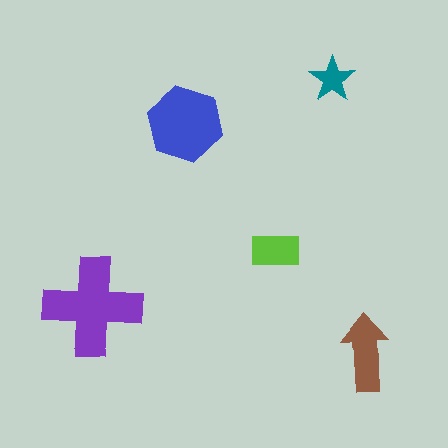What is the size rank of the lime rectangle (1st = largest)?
4th.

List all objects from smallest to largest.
The teal star, the lime rectangle, the brown arrow, the blue hexagon, the purple cross.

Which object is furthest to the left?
The purple cross is leftmost.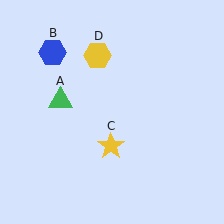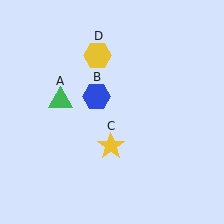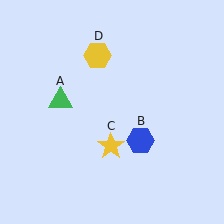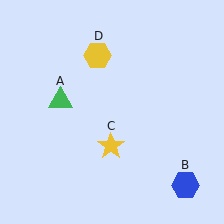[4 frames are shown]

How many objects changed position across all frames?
1 object changed position: blue hexagon (object B).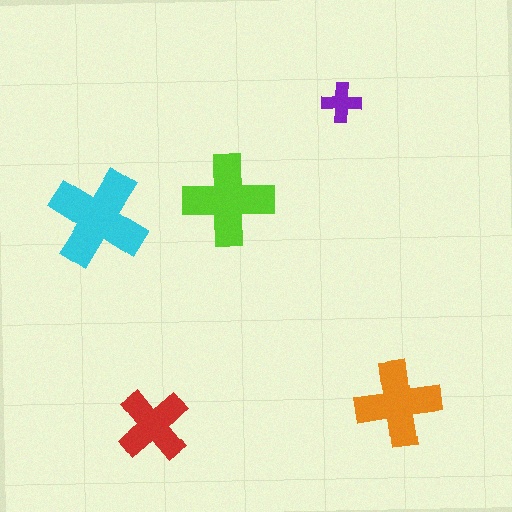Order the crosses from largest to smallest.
the cyan one, the lime one, the orange one, the red one, the purple one.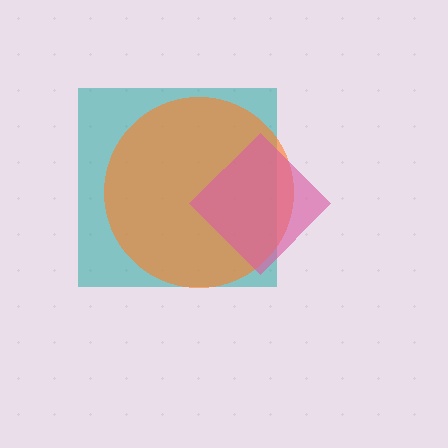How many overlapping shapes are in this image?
There are 3 overlapping shapes in the image.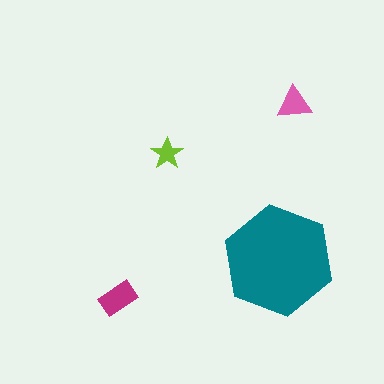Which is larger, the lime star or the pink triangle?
The pink triangle.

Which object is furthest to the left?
The magenta rectangle is leftmost.